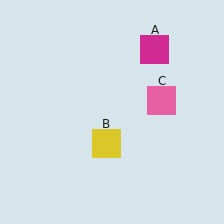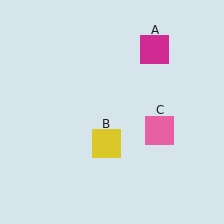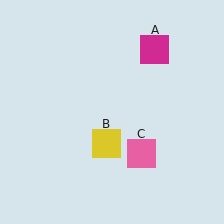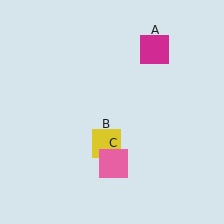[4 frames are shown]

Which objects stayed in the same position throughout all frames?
Magenta square (object A) and yellow square (object B) remained stationary.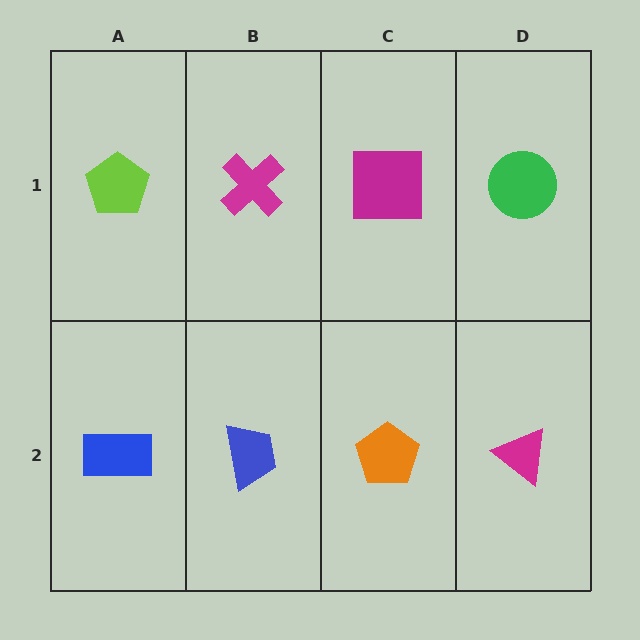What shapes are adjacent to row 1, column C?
An orange pentagon (row 2, column C), a magenta cross (row 1, column B), a green circle (row 1, column D).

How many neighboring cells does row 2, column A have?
2.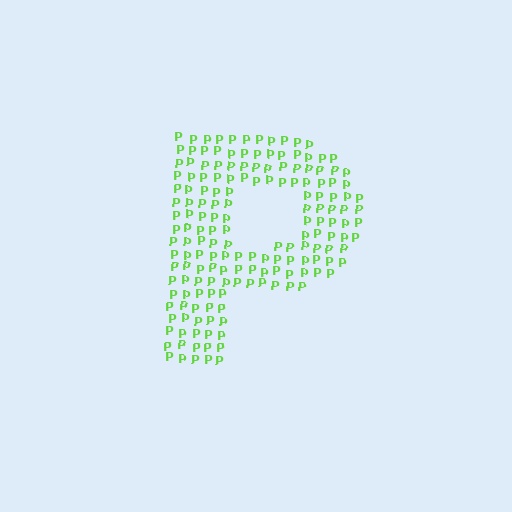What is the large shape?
The large shape is the letter P.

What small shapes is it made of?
It is made of small letter P's.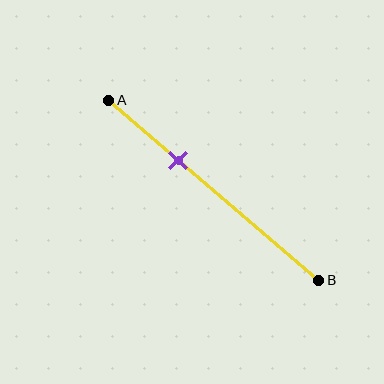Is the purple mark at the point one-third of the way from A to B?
Yes, the mark is approximately at the one-third point.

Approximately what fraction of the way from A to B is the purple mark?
The purple mark is approximately 35% of the way from A to B.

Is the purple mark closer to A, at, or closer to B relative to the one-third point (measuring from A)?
The purple mark is approximately at the one-third point of segment AB.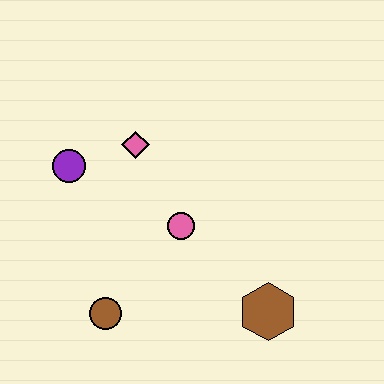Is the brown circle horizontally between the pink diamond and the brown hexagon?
No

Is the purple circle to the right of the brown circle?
No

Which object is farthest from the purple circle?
The brown hexagon is farthest from the purple circle.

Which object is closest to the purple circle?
The pink diamond is closest to the purple circle.